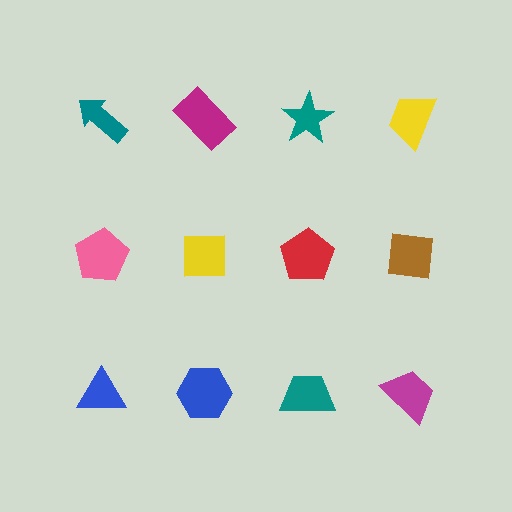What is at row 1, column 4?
A yellow trapezoid.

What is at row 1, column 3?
A teal star.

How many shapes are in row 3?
4 shapes.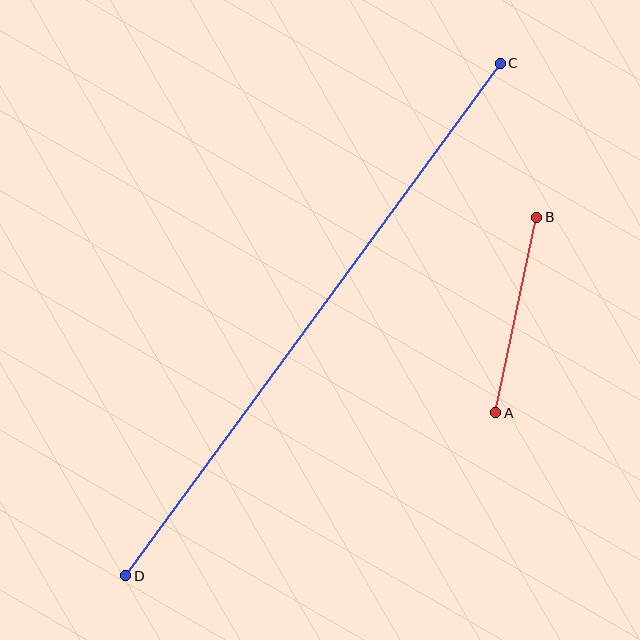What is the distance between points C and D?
The distance is approximately 635 pixels.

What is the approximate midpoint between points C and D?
The midpoint is at approximately (313, 319) pixels.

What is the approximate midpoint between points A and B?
The midpoint is at approximately (516, 315) pixels.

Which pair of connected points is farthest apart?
Points C and D are farthest apart.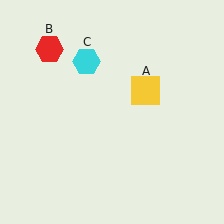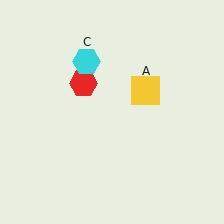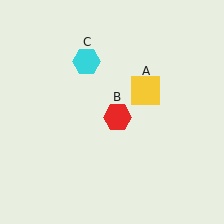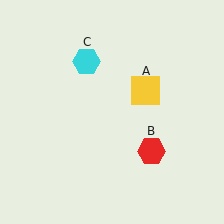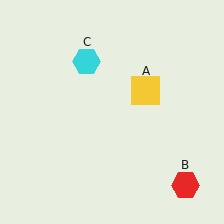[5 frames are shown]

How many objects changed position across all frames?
1 object changed position: red hexagon (object B).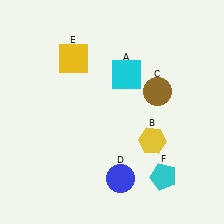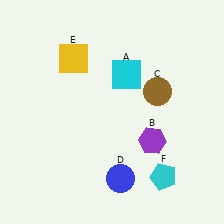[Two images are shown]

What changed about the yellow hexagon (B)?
In Image 1, B is yellow. In Image 2, it changed to purple.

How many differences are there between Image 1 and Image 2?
There is 1 difference between the two images.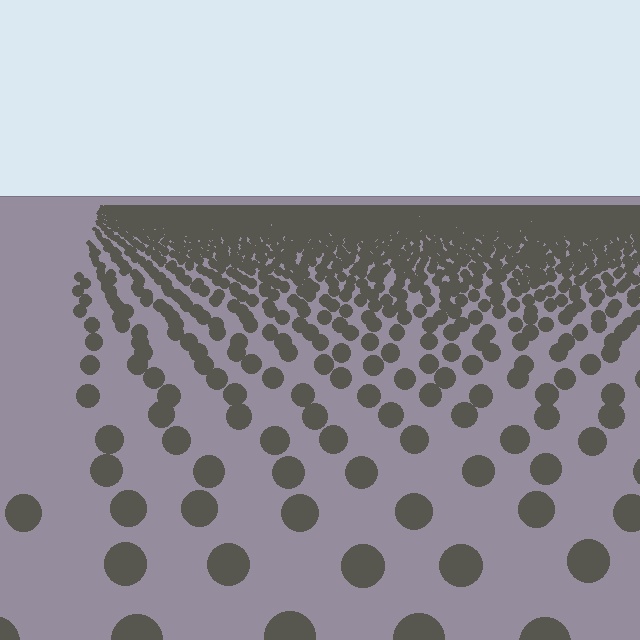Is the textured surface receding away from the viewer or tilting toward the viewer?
The surface is receding away from the viewer. Texture elements get smaller and denser toward the top.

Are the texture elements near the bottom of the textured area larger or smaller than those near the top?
Larger. Near the bottom, elements are closer to the viewer and appear at a bigger on-screen size.